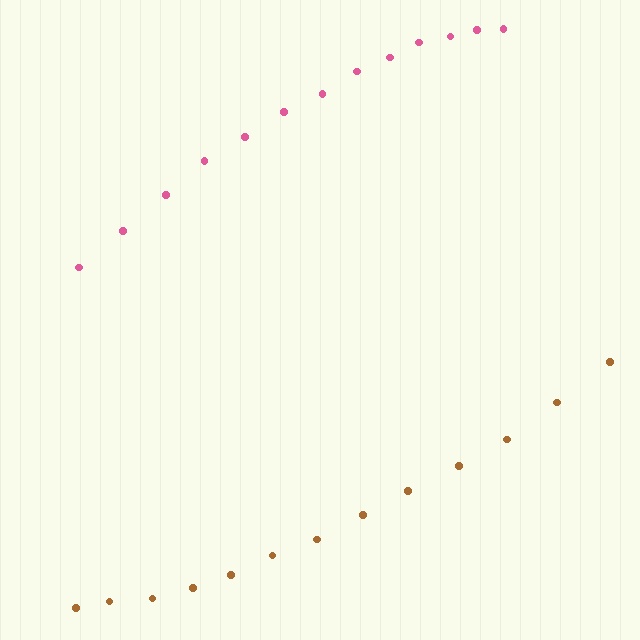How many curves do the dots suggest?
There are 2 distinct paths.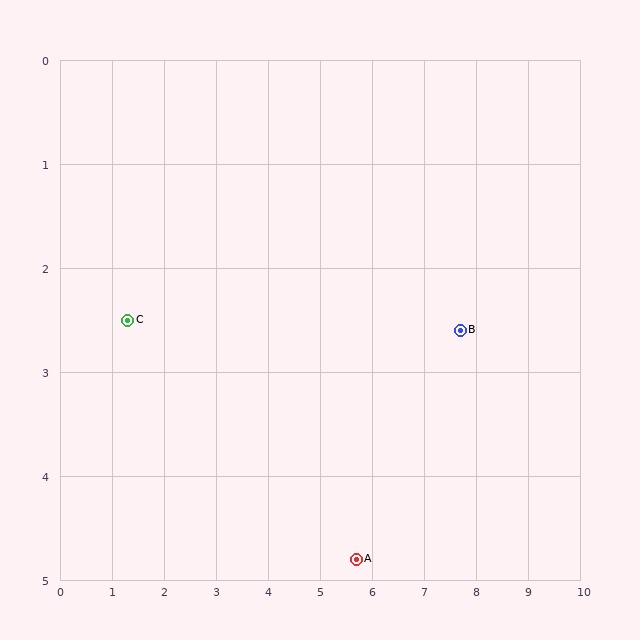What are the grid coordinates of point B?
Point B is at approximately (7.7, 2.6).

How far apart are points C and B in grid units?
Points C and B are about 6.4 grid units apart.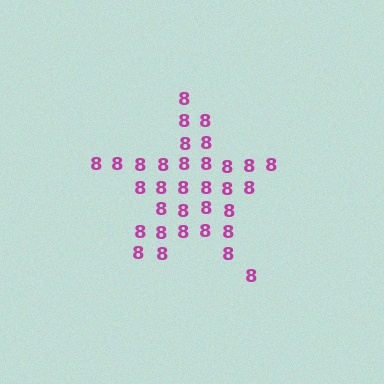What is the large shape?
The large shape is a star.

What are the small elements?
The small elements are digit 8's.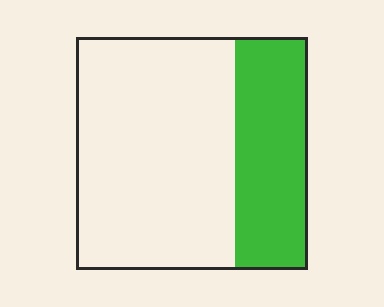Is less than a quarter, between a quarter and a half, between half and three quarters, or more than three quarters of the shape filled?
Between a quarter and a half.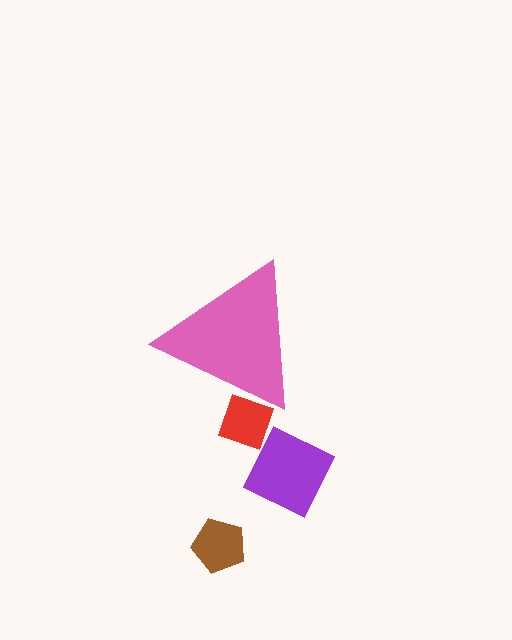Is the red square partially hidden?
Yes, the red square is partially hidden behind the pink triangle.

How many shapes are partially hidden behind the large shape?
1 shape is partially hidden.